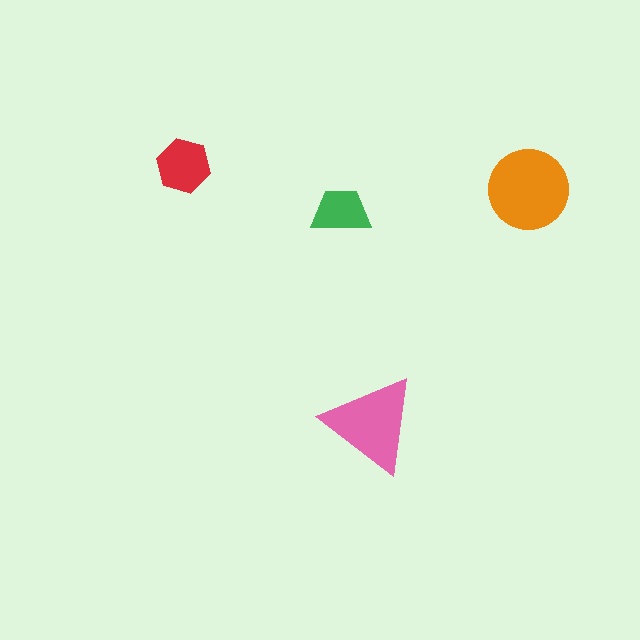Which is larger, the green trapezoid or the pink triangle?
The pink triangle.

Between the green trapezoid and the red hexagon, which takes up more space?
The red hexagon.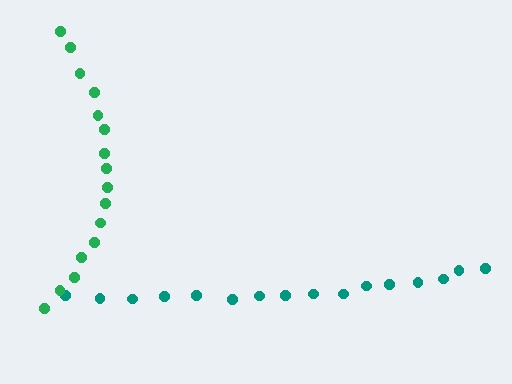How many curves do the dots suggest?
There are 2 distinct paths.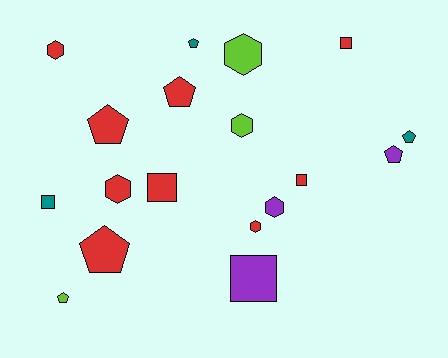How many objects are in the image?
There are 18 objects.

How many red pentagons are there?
There are 3 red pentagons.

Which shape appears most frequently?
Pentagon, with 7 objects.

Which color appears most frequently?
Red, with 9 objects.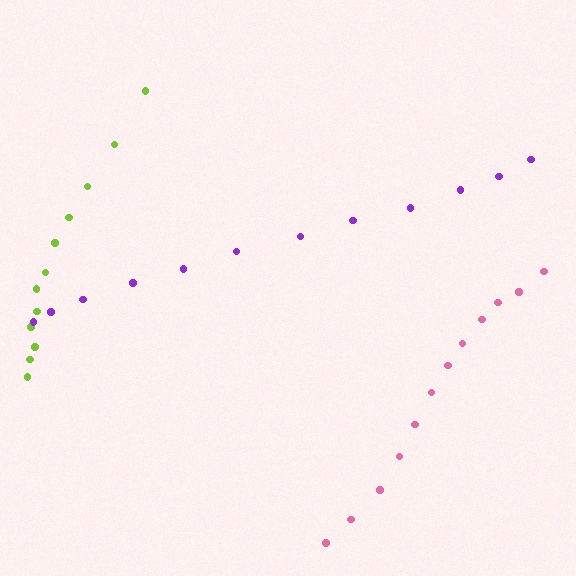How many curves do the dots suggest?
There are 3 distinct paths.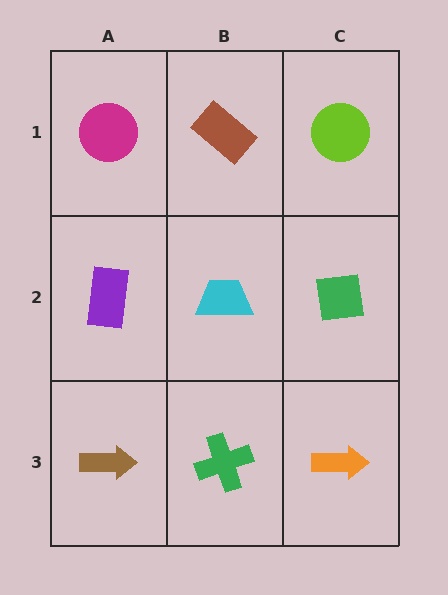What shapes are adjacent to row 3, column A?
A purple rectangle (row 2, column A), a green cross (row 3, column B).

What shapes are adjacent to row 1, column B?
A cyan trapezoid (row 2, column B), a magenta circle (row 1, column A), a lime circle (row 1, column C).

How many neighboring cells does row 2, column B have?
4.